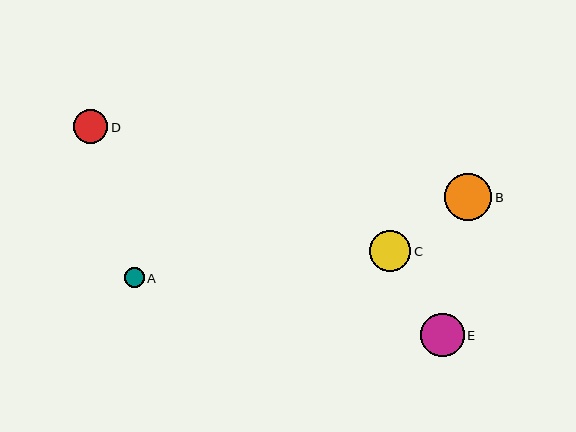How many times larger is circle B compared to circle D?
Circle B is approximately 1.4 times the size of circle D.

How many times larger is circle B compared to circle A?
Circle B is approximately 2.4 times the size of circle A.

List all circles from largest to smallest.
From largest to smallest: B, E, C, D, A.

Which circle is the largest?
Circle B is the largest with a size of approximately 47 pixels.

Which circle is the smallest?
Circle A is the smallest with a size of approximately 20 pixels.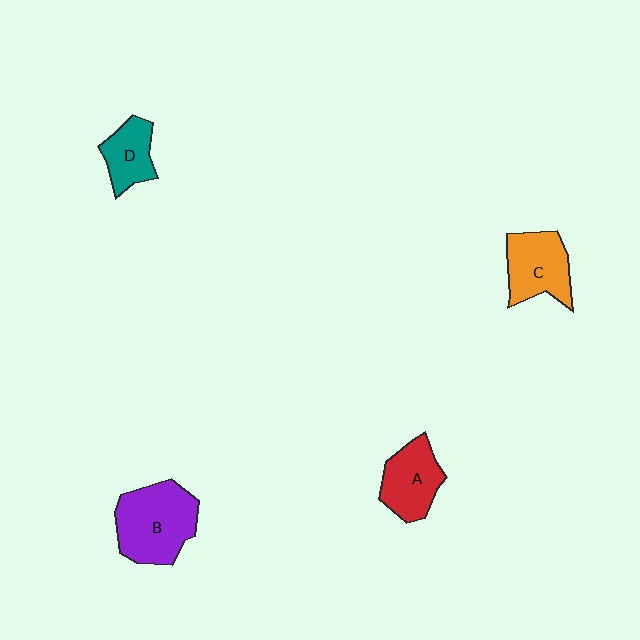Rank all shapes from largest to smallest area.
From largest to smallest: B (purple), C (orange), A (red), D (teal).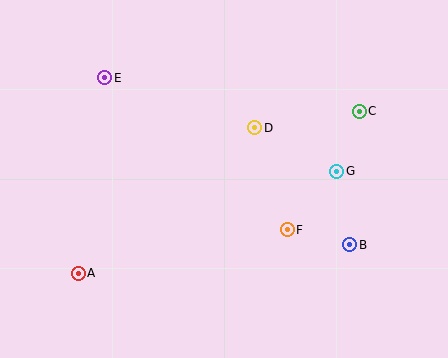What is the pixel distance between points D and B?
The distance between D and B is 150 pixels.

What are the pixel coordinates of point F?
Point F is at (287, 230).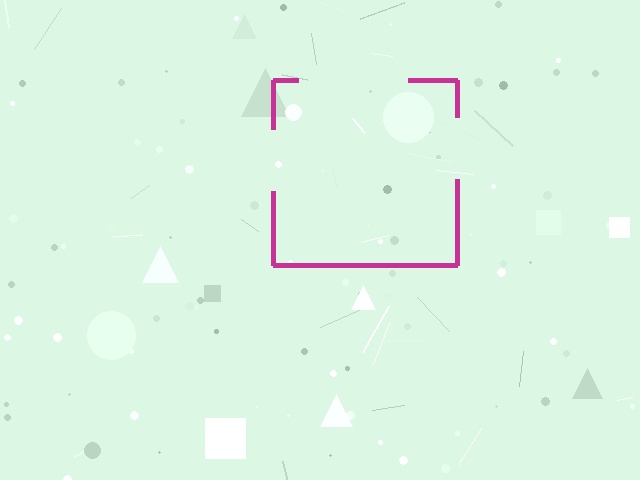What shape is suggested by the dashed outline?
The dashed outline suggests a square.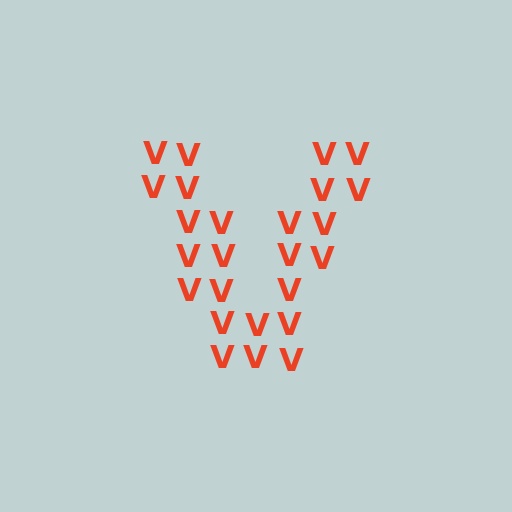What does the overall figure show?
The overall figure shows the letter V.